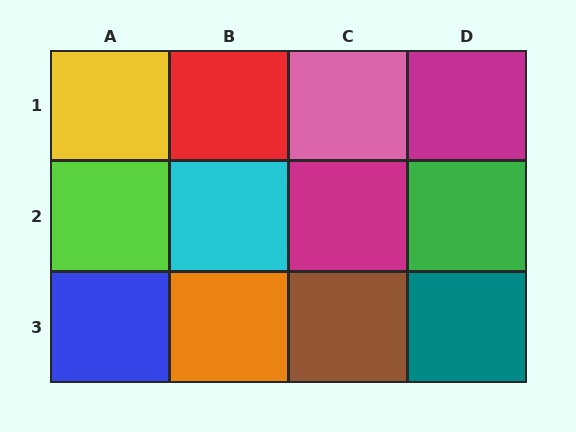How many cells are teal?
1 cell is teal.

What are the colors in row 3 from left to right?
Blue, orange, brown, teal.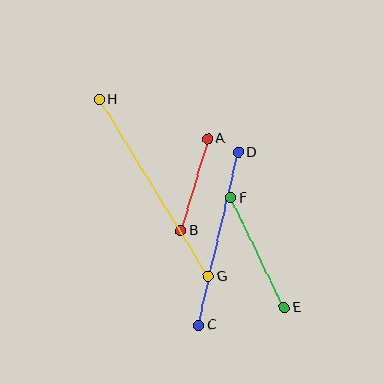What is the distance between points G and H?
The distance is approximately 208 pixels.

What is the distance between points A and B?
The distance is approximately 95 pixels.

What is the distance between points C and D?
The distance is approximately 177 pixels.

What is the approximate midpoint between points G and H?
The midpoint is at approximately (154, 188) pixels.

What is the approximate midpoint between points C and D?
The midpoint is at approximately (218, 239) pixels.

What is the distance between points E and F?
The distance is approximately 123 pixels.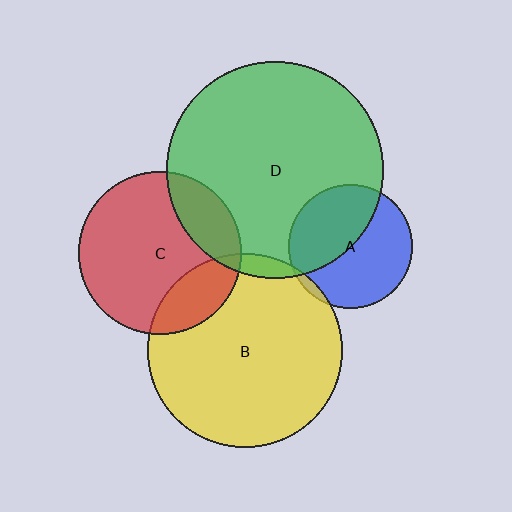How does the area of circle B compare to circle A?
Approximately 2.5 times.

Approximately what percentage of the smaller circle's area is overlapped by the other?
Approximately 20%.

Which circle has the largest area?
Circle D (green).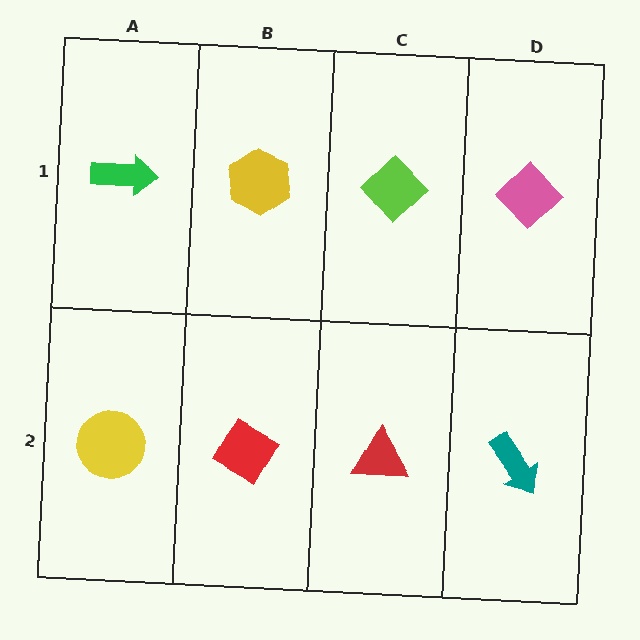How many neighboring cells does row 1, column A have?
2.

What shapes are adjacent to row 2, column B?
A yellow hexagon (row 1, column B), a yellow circle (row 2, column A), a red triangle (row 2, column C).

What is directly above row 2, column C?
A lime diamond.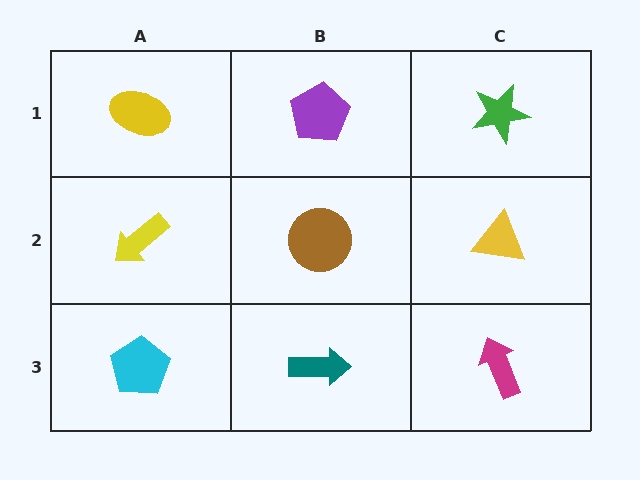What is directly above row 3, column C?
A yellow triangle.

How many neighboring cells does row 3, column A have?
2.